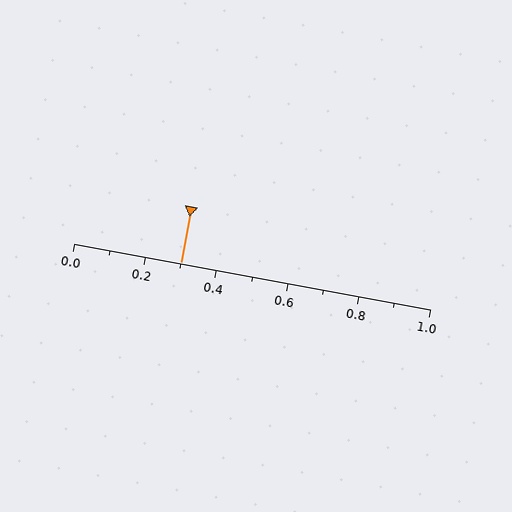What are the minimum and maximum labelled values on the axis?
The axis runs from 0.0 to 1.0.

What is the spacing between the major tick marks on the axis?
The major ticks are spaced 0.2 apart.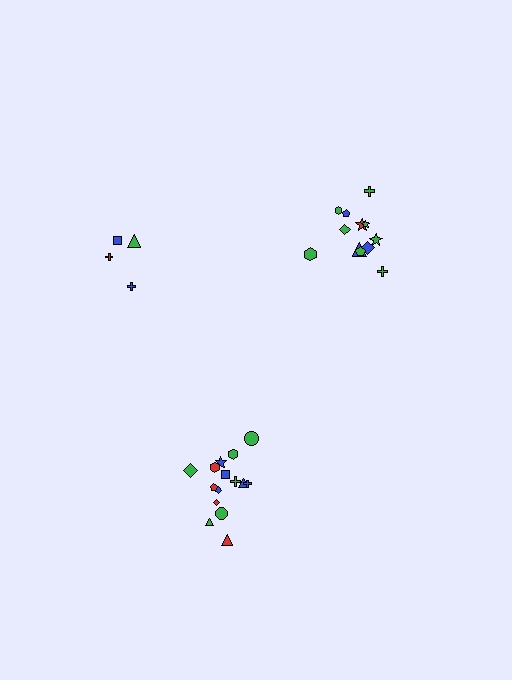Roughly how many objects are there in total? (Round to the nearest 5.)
Roughly 30 objects in total.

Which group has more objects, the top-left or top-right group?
The top-right group.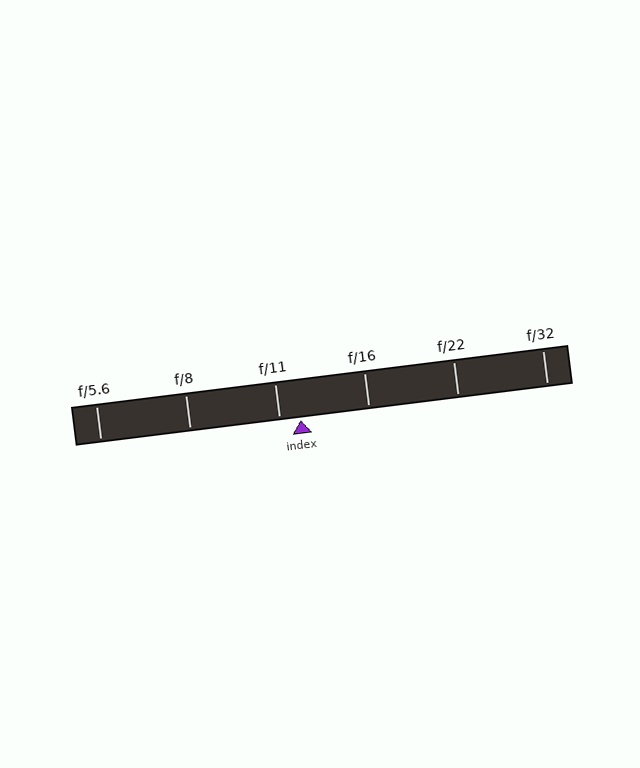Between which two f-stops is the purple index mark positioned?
The index mark is between f/11 and f/16.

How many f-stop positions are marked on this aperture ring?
There are 6 f-stop positions marked.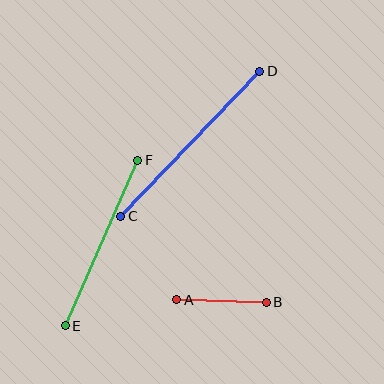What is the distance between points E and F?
The distance is approximately 181 pixels.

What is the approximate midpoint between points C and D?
The midpoint is at approximately (190, 144) pixels.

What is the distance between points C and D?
The distance is approximately 201 pixels.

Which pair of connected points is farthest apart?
Points C and D are farthest apart.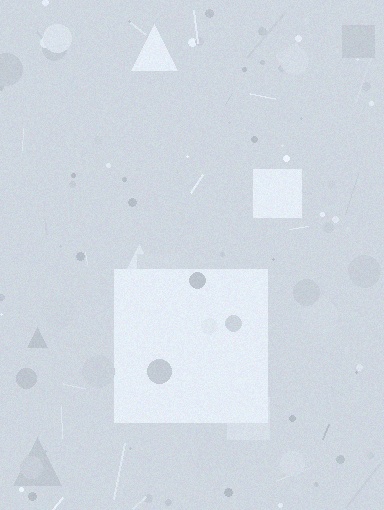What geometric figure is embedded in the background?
A square is embedded in the background.